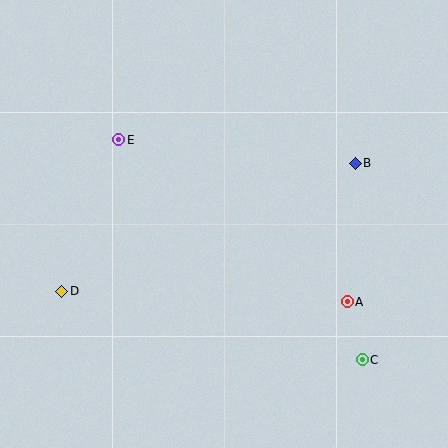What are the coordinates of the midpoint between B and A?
The midpoint between B and A is at (351, 233).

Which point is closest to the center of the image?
Point E at (119, 140) is closest to the center.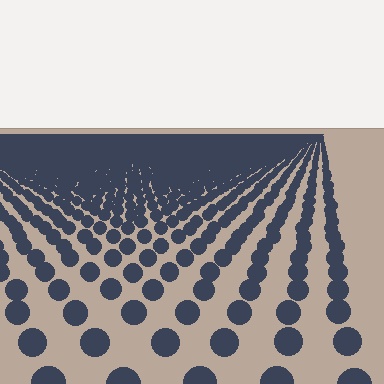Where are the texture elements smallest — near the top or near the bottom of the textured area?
Near the top.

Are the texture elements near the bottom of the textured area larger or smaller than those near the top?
Larger. Near the bottom, elements are closer to the viewer and appear at a bigger on-screen size.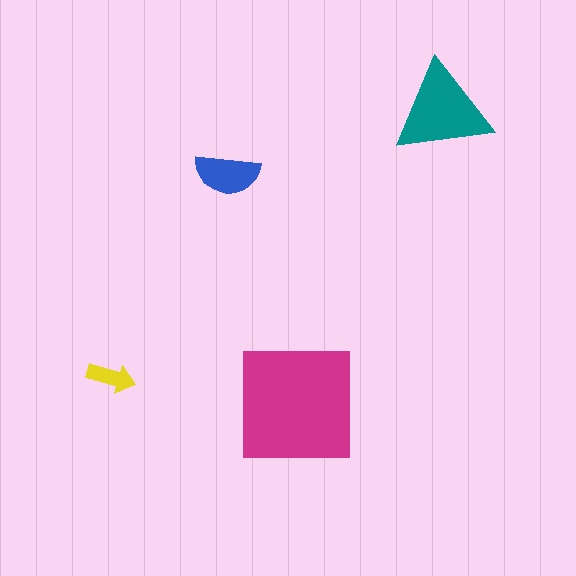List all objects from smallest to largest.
The yellow arrow, the blue semicircle, the teal triangle, the magenta square.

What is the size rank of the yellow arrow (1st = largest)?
4th.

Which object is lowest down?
The magenta square is bottommost.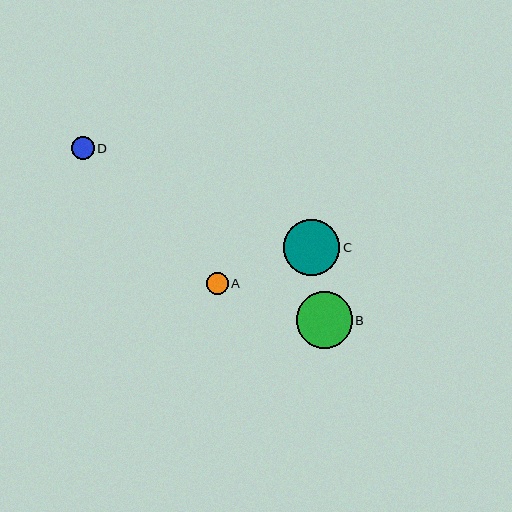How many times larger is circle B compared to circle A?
Circle B is approximately 2.6 times the size of circle A.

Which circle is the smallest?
Circle A is the smallest with a size of approximately 22 pixels.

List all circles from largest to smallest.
From largest to smallest: C, B, D, A.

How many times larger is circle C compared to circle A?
Circle C is approximately 2.6 times the size of circle A.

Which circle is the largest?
Circle C is the largest with a size of approximately 56 pixels.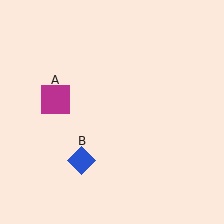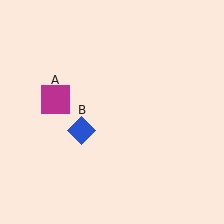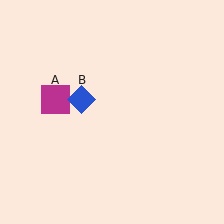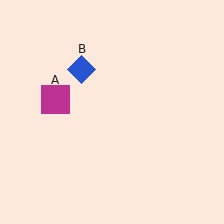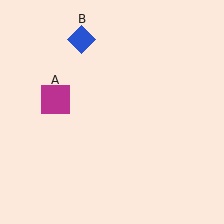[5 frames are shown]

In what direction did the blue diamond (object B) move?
The blue diamond (object B) moved up.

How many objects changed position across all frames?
1 object changed position: blue diamond (object B).